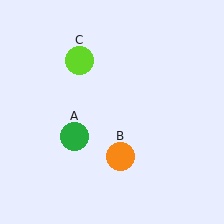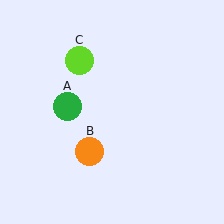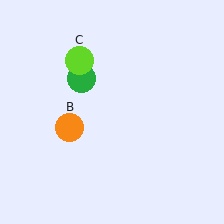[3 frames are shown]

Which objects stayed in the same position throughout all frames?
Lime circle (object C) remained stationary.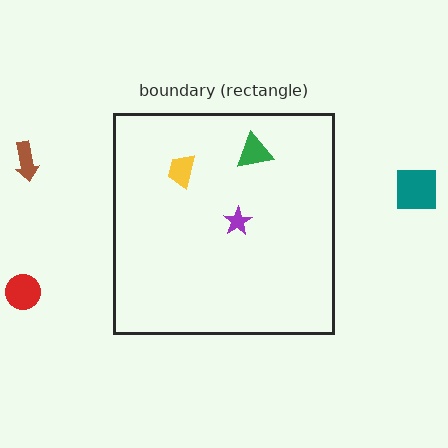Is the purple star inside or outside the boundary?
Inside.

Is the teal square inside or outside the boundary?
Outside.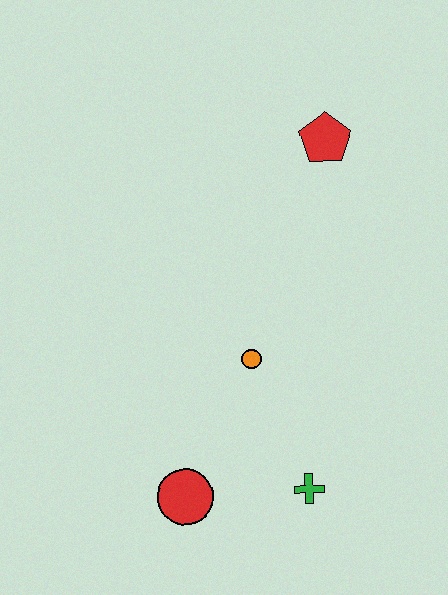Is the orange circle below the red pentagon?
Yes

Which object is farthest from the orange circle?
The red pentagon is farthest from the orange circle.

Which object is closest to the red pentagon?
The orange circle is closest to the red pentagon.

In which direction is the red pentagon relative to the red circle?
The red pentagon is above the red circle.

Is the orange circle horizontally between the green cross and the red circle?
Yes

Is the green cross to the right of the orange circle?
Yes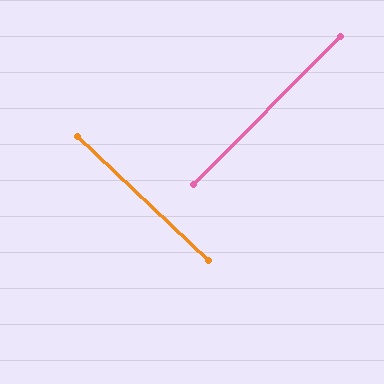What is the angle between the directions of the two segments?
Approximately 89 degrees.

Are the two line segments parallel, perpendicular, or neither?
Perpendicular — they meet at approximately 89°.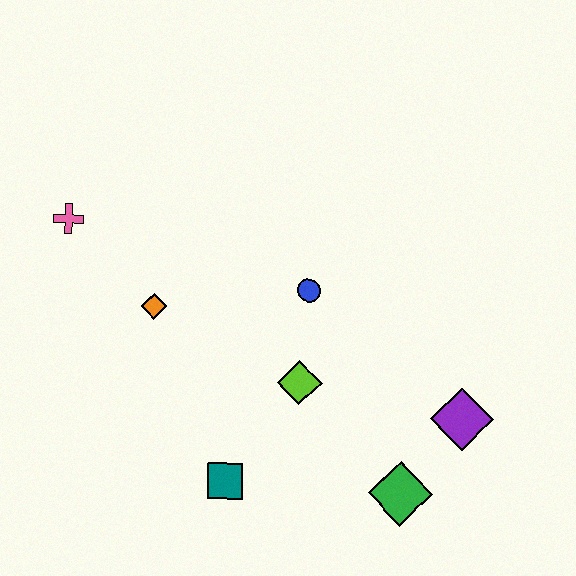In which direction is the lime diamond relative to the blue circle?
The lime diamond is below the blue circle.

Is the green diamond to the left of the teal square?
No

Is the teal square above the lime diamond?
No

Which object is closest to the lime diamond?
The blue circle is closest to the lime diamond.